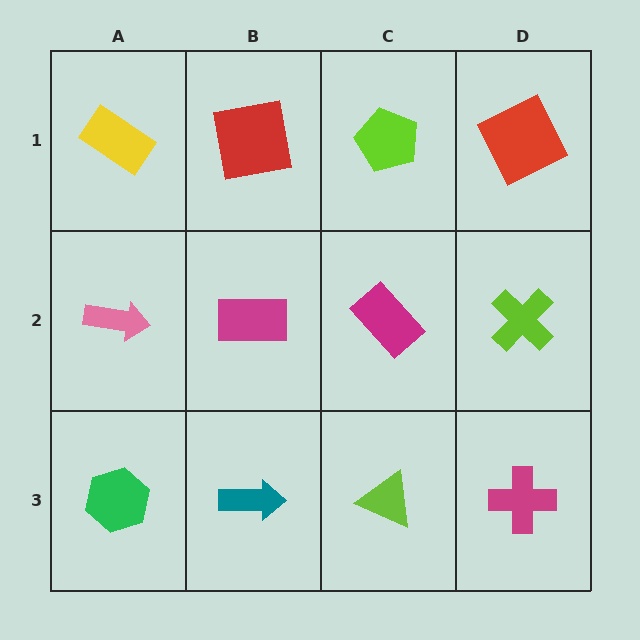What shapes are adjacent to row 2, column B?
A red square (row 1, column B), a teal arrow (row 3, column B), a pink arrow (row 2, column A), a magenta rectangle (row 2, column C).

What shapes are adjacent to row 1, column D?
A lime cross (row 2, column D), a lime pentagon (row 1, column C).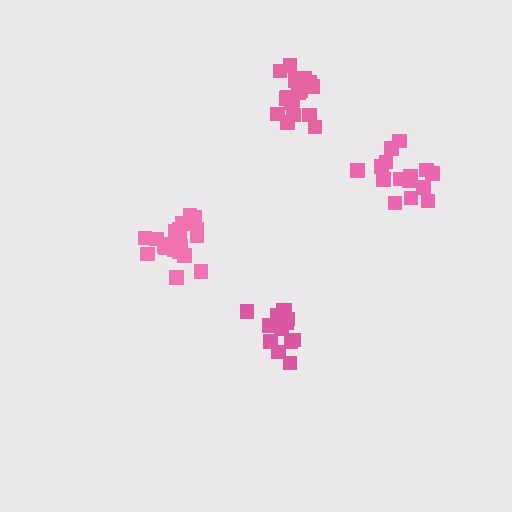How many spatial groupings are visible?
There are 4 spatial groupings.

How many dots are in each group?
Group 1: 16 dots, Group 2: 20 dots, Group 3: 20 dots, Group 4: 15 dots (71 total).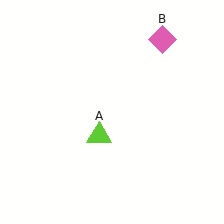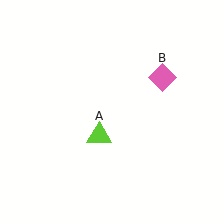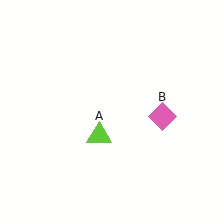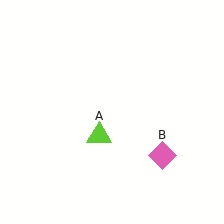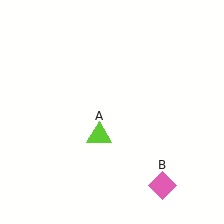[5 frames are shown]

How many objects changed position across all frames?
1 object changed position: pink diamond (object B).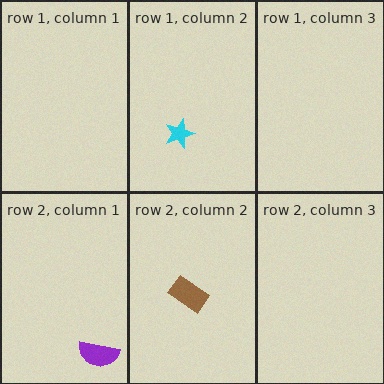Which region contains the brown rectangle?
The row 2, column 2 region.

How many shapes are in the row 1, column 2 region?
1.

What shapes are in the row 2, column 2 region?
The brown rectangle.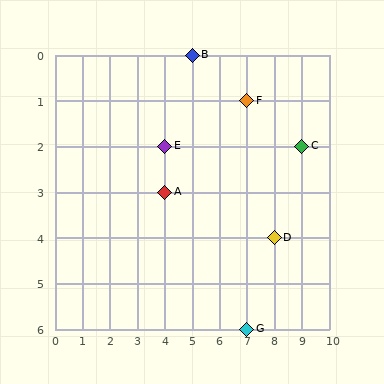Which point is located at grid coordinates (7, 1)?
Point F is at (7, 1).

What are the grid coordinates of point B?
Point B is at grid coordinates (5, 0).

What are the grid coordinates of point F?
Point F is at grid coordinates (7, 1).